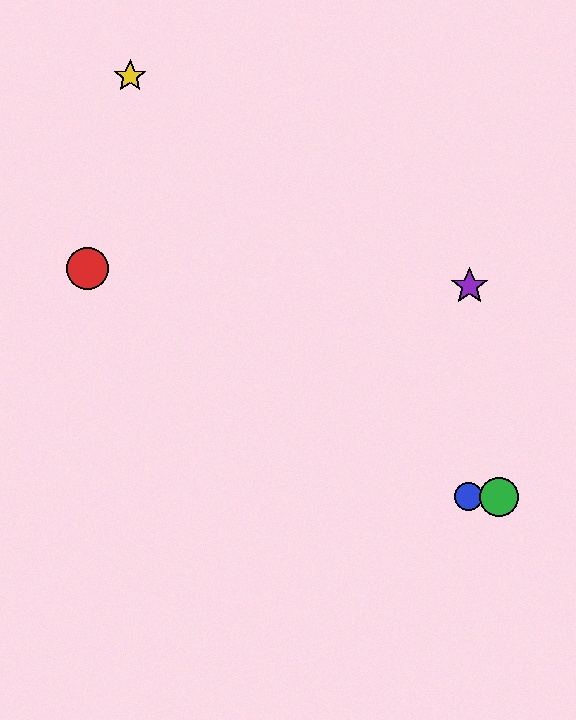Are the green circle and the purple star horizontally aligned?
No, the green circle is at y≈497 and the purple star is at y≈286.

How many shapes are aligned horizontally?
2 shapes (the blue circle, the green circle) are aligned horizontally.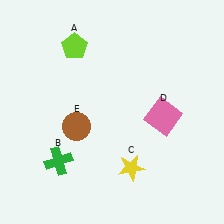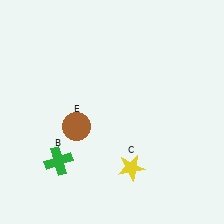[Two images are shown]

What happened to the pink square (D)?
The pink square (D) was removed in Image 2. It was in the bottom-right area of Image 1.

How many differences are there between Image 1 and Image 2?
There are 2 differences between the two images.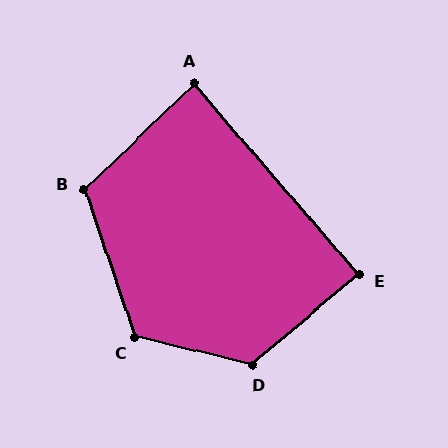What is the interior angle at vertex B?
Approximately 115 degrees (obtuse).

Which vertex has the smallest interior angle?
A, at approximately 87 degrees.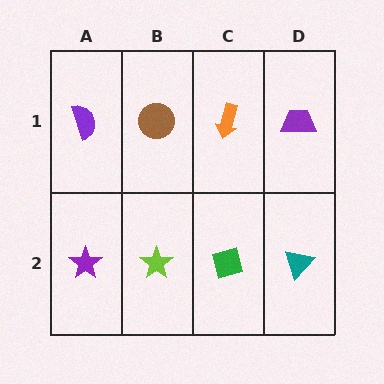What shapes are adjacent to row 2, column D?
A purple trapezoid (row 1, column D), a green diamond (row 2, column C).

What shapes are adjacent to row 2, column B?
A brown circle (row 1, column B), a purple star (row 2, column A), a green diamond (row 2, column C).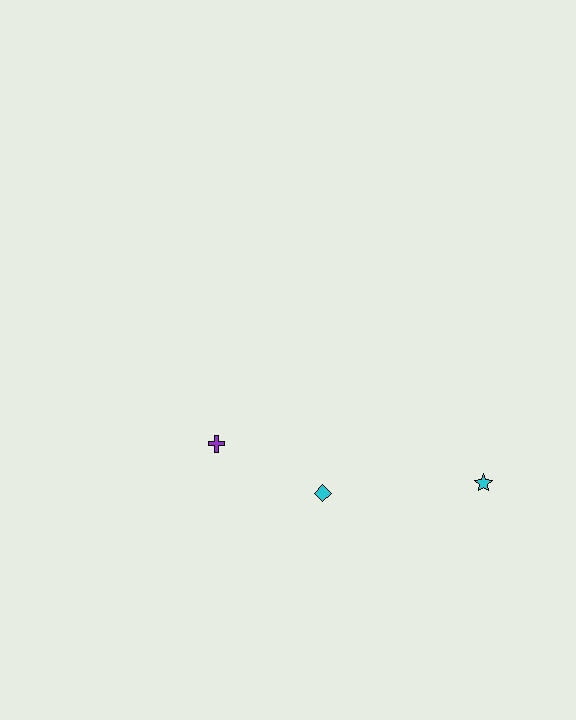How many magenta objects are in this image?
There are no magenta objects.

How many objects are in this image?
There are 3 objects.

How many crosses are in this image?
There is 1 cross.